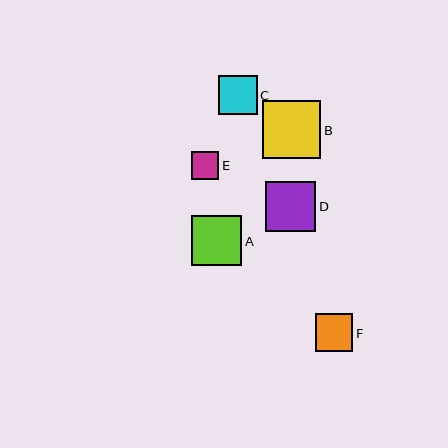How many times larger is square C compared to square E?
Square C is approximately 1.4 times the size of square E.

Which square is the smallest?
Square E is the smallest with a size of approximately 28 pixels.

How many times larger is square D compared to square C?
Square D is approximately 1.3 times the size of square C.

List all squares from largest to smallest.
From largest to smallest: B, D, A, C, F, E.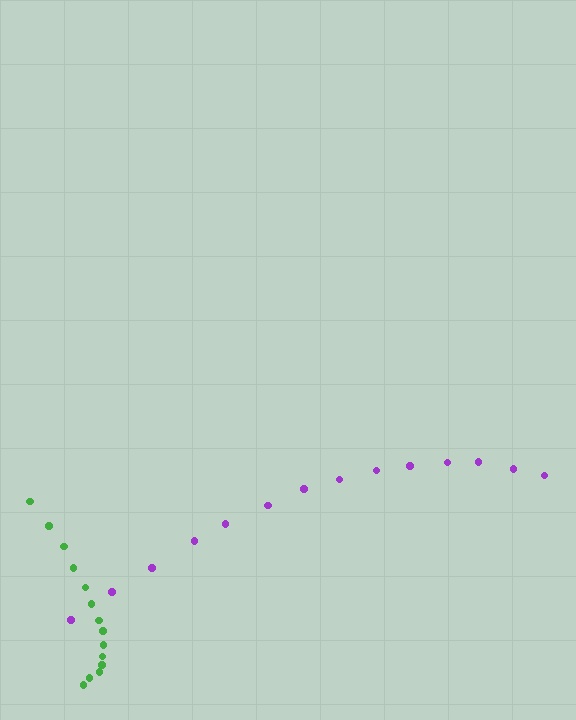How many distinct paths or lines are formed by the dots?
There are 2 distinct paths.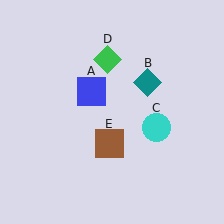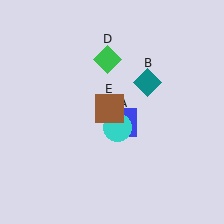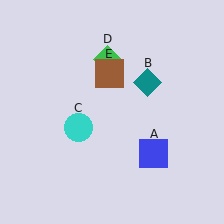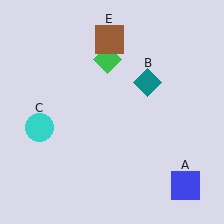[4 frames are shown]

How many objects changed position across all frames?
3 objects changed position: blue square (object A), cyan circle (object C), brown square (object E).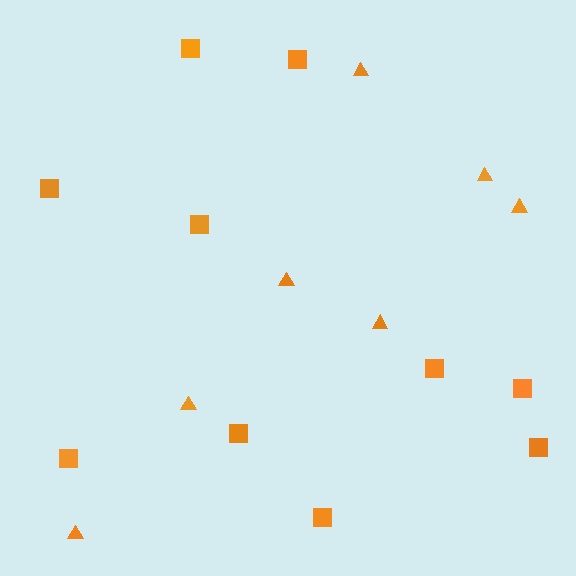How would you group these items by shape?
There are 2 groups: one group of squares (10) and one group of triangles (7).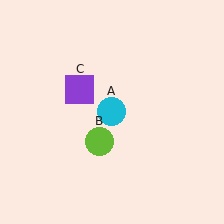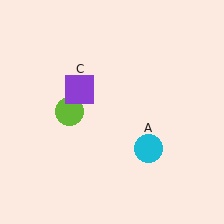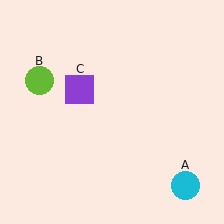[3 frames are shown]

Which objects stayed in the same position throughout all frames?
Purple square (object C) remained stationary.